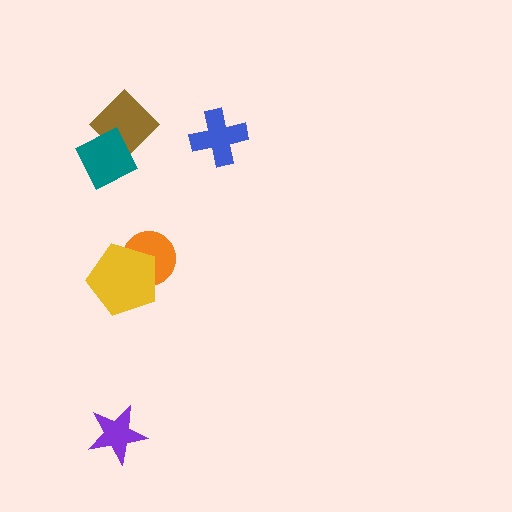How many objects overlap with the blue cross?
0 objects overlap with the blue cross.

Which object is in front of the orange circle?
The yellow pentagon is in front of the orange circle.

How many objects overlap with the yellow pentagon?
1 object overlaps with the yellow pentagon.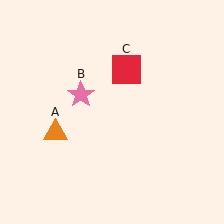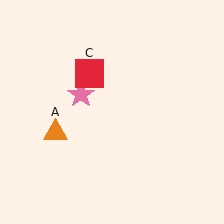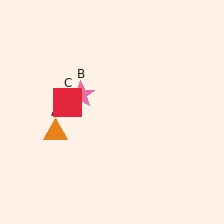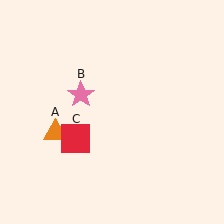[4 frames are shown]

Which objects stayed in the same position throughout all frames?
Orange triangle (object A) and pink star (object B) remained stationary.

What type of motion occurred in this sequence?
The red square (object C) rotated counterclockwise around the center of the scene.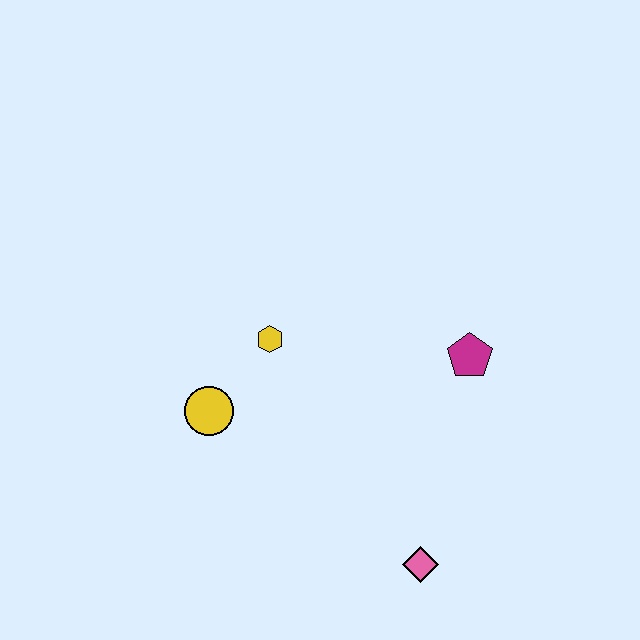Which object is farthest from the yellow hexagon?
The pink diamond is farthest from the yellow hexagon.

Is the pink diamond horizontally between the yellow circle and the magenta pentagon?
Yes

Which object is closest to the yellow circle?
The yellow hexagon is closest to the yellow circle.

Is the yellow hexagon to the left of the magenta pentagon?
Yes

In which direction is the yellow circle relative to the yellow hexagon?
The yellow circle is below the yellow hexagon.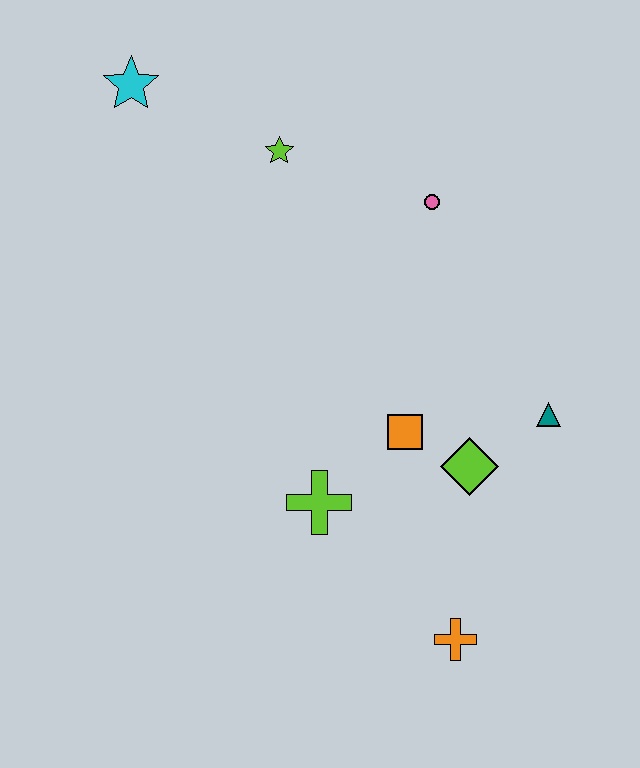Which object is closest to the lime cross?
The orange square is closest to the lime cross.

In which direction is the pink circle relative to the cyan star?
The pink circle is to the right of the cyan star.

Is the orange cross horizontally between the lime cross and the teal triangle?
Yes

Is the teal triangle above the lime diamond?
Yes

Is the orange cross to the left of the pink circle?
No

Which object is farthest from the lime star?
The orange cross is farthest from the lime star.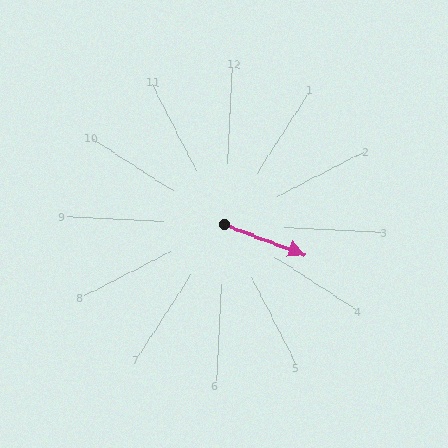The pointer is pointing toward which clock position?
Roughly 4 o'clock.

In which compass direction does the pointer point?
East.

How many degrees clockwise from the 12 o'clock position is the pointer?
Approximately 108 degrees.